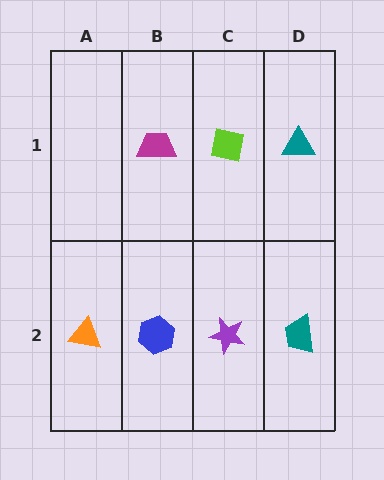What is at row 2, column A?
An orange triangle.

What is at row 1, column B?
A magenta trapezoid.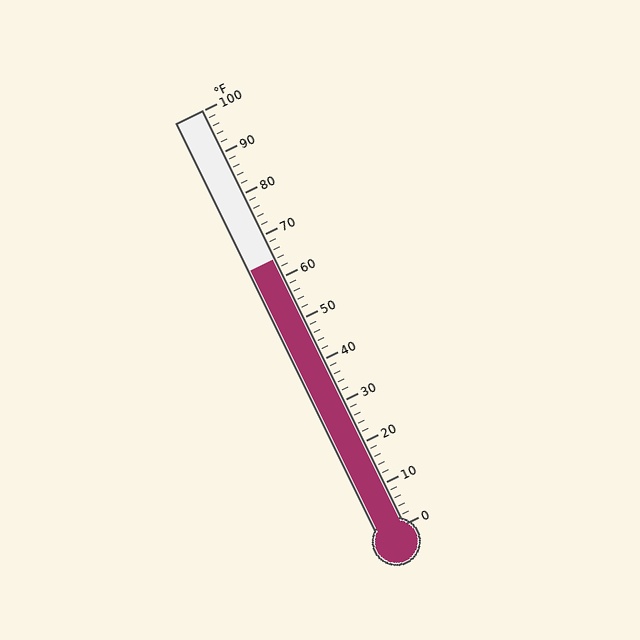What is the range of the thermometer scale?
The thermometer scale ranges from 0°F to 100°F.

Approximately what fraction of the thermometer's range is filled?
The thermometer is filled to approximately 65% of its range.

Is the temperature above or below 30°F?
The temperature is above 30°F.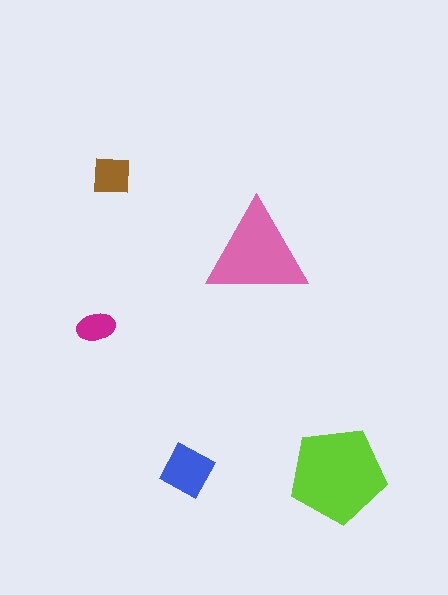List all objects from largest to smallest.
The lime pentagon, the pink triangle, the blue diamond, the brown square, the magenta ellipse.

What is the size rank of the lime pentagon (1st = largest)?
1st.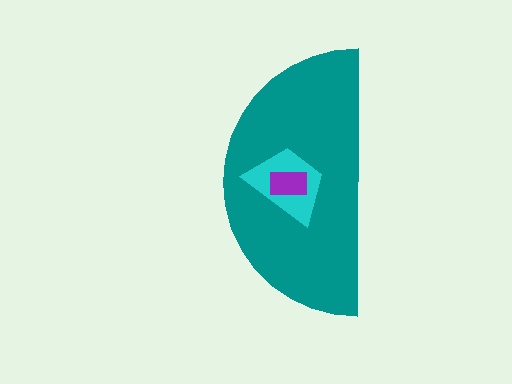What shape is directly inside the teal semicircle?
The cyan trapezoid.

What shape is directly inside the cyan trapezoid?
The purple rectangle.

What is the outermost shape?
The teal semicircle.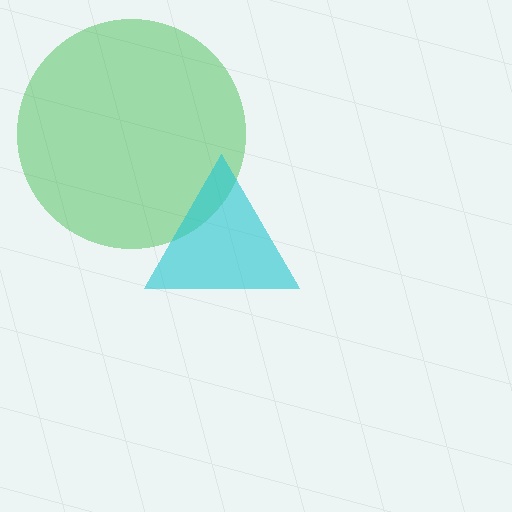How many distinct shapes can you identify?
There are 2 distinct shapes: a green circle, a cyan triangle.